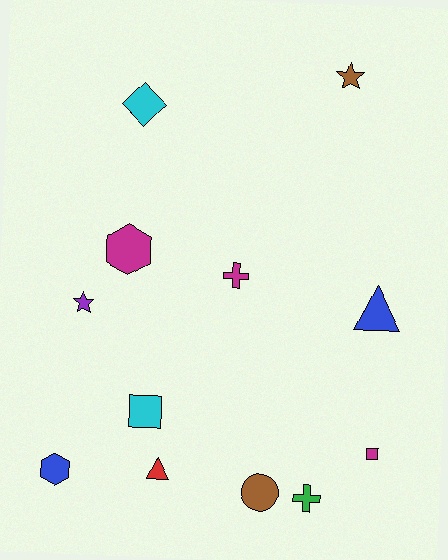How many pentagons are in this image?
There are no pentagons.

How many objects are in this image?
There are 12 objects.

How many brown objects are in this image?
There are 2 brown objects.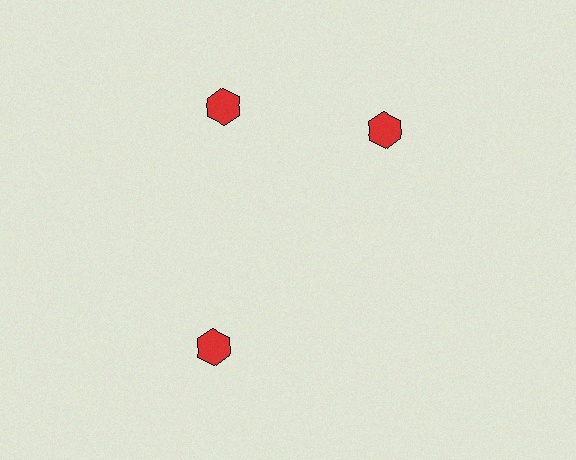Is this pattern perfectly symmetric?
No. The 3 red hexagons are arranged in a ring, but one element near the 3 o'clock position is rotated out of alignment along the ring, breaking the 3-fold rotational symmetry.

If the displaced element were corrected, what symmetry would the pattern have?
It would have 3-fold rotational symmetry — the pattern would map onto itself every 120 degrees.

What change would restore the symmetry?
The symmetry would be restored by rotating it back into even spacing with its neighbors so that all 3 hexagons sit at equal angles and equal distance from the center.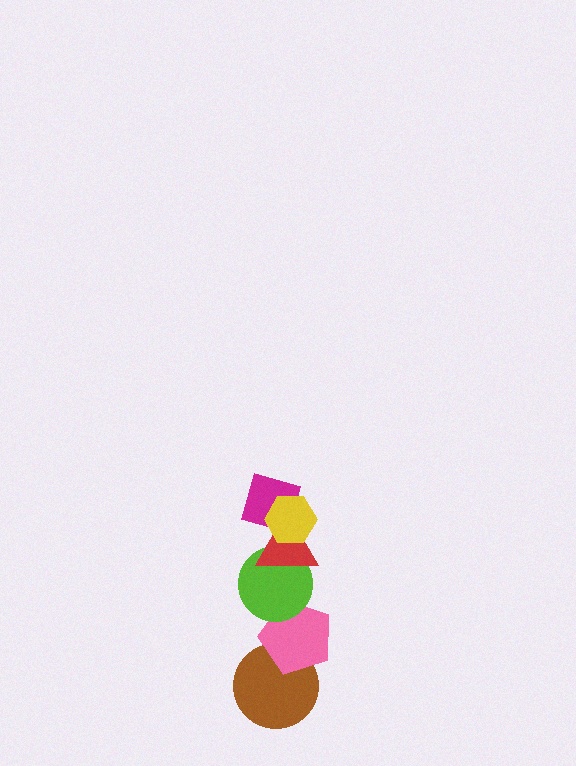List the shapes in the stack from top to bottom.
From top to bottom: the yellow hexagon, the magenta diamond, the red triangle, the lime circle, the pink pentagon, the brown circle.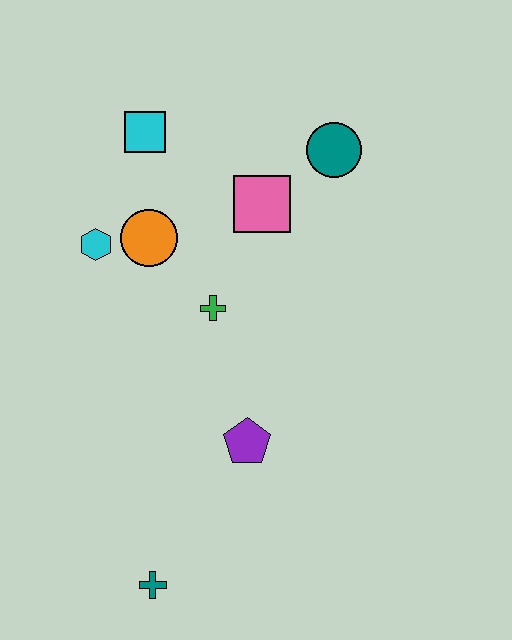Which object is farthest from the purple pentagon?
The cyan square is farthest from the purple pentagon.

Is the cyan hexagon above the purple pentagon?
Yes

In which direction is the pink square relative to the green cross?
The pink square is above the green cross.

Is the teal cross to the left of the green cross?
Yes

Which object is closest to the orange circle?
The cyan hexagon is closest to the orange circle.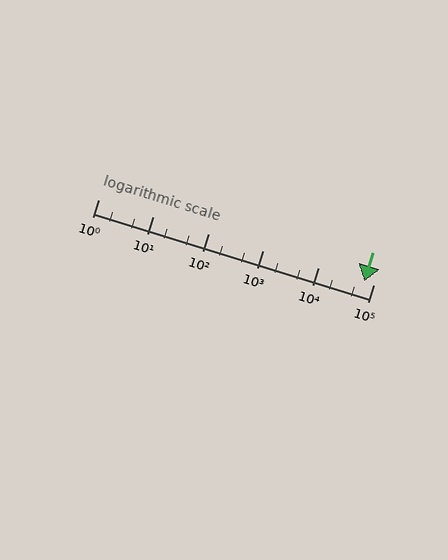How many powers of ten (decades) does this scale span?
The scale spans 5 decades, from 1 to 100000.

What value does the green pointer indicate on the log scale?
The pointer indicates approximately 69000.